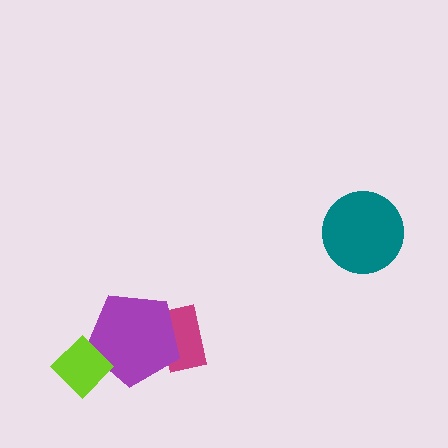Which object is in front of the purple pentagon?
The lime diamond is in front of the purple pentagon.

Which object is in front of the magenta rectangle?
The purple pentagon is in front of the magenta rectangle.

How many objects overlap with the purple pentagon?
2 objects overlap with the purple pentagon.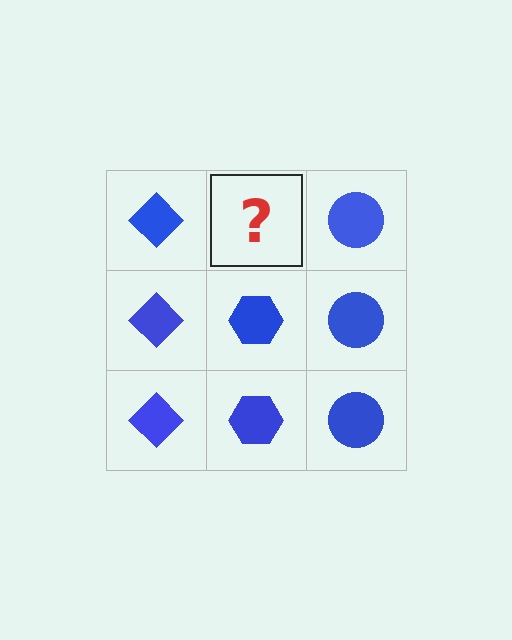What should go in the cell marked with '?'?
The missing cell should contain a blue hexagon.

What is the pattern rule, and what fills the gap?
The rule is that each column has a consistent shape. The gap should be filled with a blue hexagon.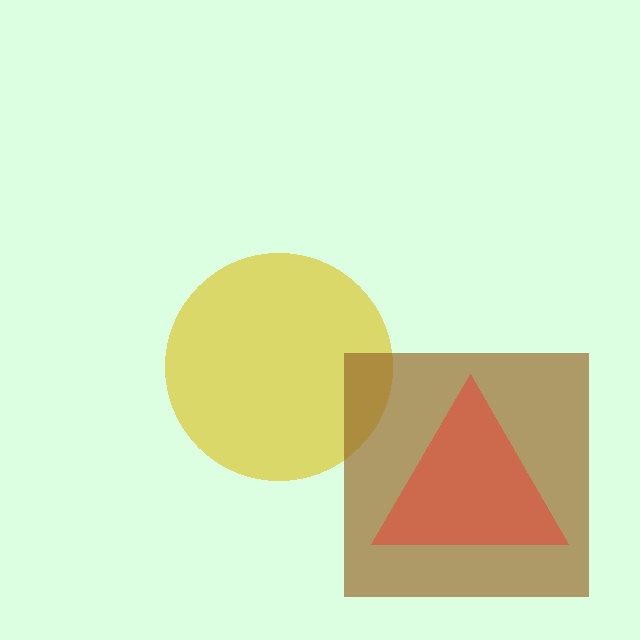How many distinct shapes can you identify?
There are 3 distinct shapes: a yellow circle, a brown square, a red triangle.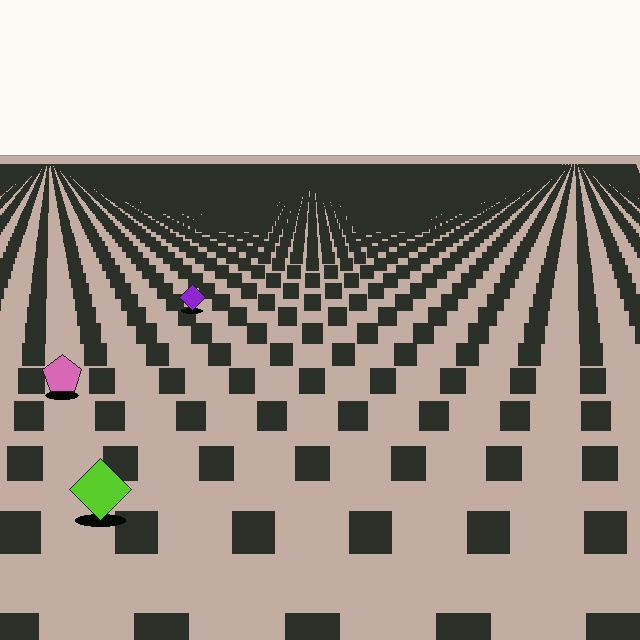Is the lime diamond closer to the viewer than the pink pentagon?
Yes. The lime diamond is closer — you can tell from the texture gradient: the ground texture is coarser near it.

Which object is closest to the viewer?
The lime diamond is closest. The texture marks near it are larger and more spread out.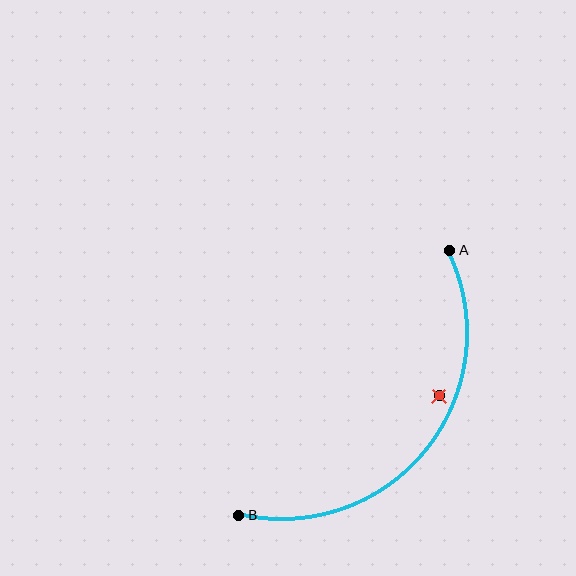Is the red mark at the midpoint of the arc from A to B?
No — the red mark does not lie on the arc at all. It sits slightly inside the curve.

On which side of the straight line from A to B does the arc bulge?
The arc bulges below and to the right of the straight line connecting A and B.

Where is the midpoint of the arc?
The arc midpoint is the point on the curve farthest from the straight line joining A and B. It sits below and to the right of that line.